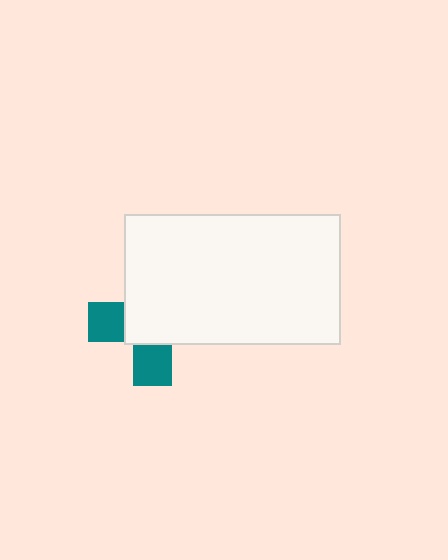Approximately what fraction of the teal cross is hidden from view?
Roughly 65% of the teal cross is hidden behind the white rectangle.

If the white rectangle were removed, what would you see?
You would see the complete teal cross.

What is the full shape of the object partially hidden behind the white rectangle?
The partially hidden object is a teal cross.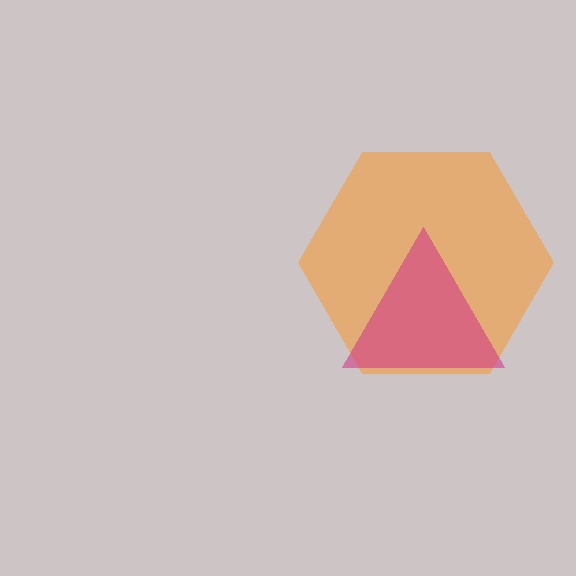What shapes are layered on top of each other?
The layered shapes are: an orange hexagon, a magenta triangle.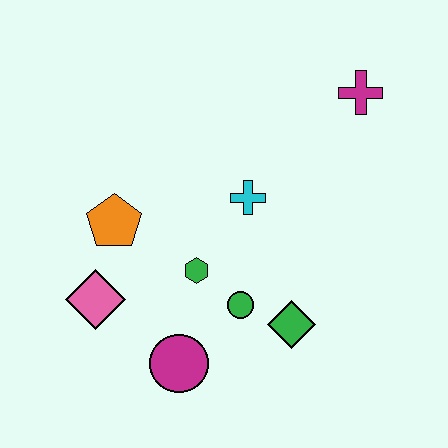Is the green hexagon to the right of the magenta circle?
Yes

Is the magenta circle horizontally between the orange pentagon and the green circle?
Yes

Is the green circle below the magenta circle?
No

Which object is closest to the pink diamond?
The orange pentagon is closest to the pink diamond.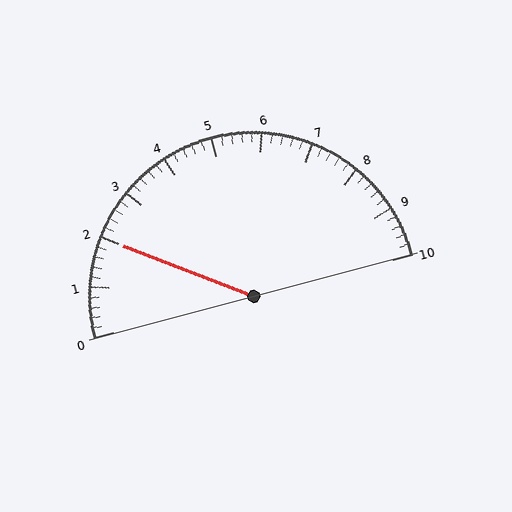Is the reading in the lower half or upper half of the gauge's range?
The reading is in the lower half of the range (0 to 10).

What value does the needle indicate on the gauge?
The needle indicates approximately 2.0.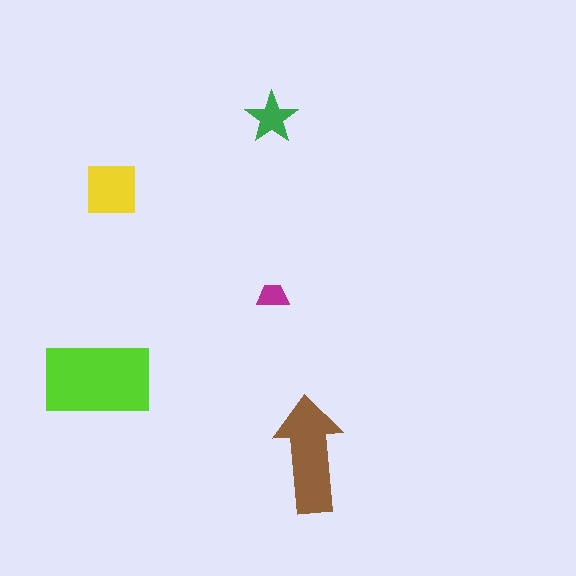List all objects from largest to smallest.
The lime rectangle, the brown arrow, the yellow square, the green star, the magenta trapezoid.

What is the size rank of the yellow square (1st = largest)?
3rd.